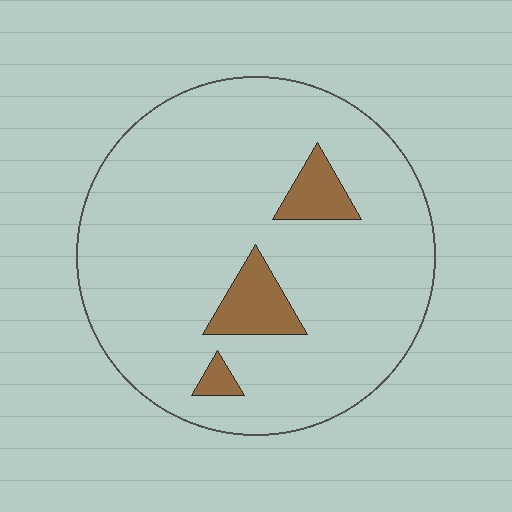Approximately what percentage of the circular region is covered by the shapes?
Approximately 10%.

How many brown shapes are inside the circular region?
3.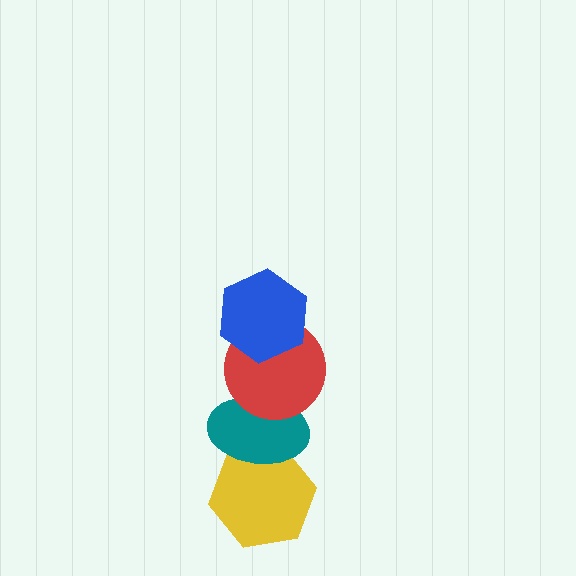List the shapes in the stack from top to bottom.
From top to bottom: the blue hexagon, the red circle, the teal ellipse, the yellow hexagon.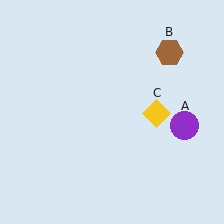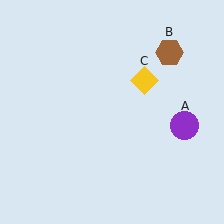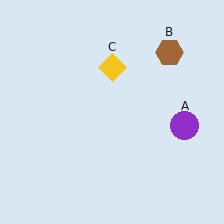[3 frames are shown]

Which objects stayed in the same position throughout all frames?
Purple circle (object A) and brown hexagon (object B) remained stationary.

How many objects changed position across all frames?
1 object changed position: yellow diamond (object C).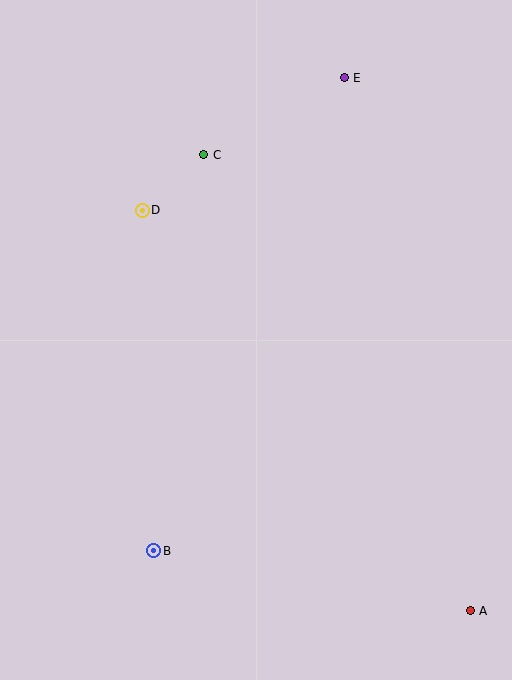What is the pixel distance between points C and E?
The distance between C and E is 160 pixels.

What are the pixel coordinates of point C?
Point C is at (204, 155).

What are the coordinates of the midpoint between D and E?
The midpoint between D and E is at (244, 144).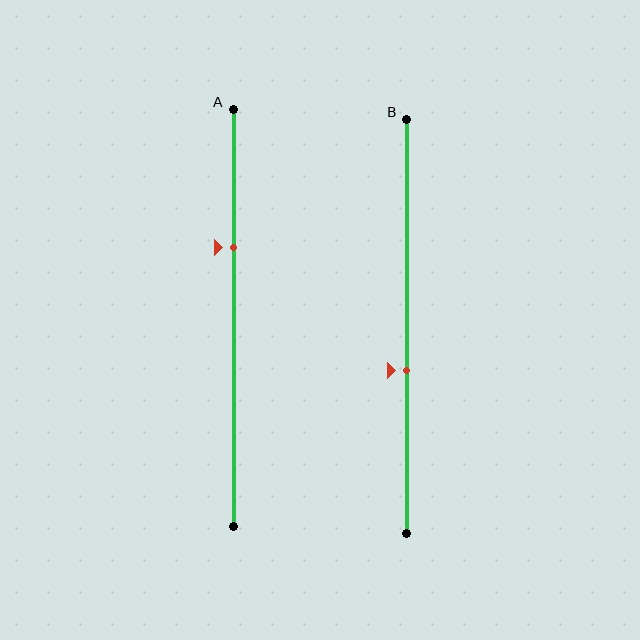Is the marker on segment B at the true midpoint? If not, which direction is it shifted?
No, the marker on segment B is shifted downward by about 11% of the segment length.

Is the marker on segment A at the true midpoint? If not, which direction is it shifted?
No, the marker on segment A is shifted upward by about 17% of the segment length.